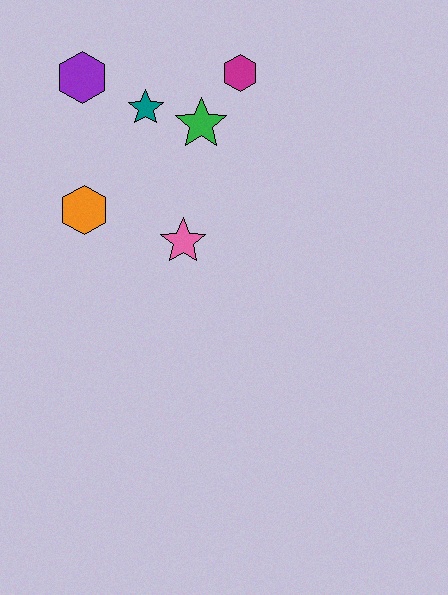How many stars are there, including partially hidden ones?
There are 3 stars.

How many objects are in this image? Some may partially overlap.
There are 6 objects.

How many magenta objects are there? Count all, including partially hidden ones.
There is 1 magenta object.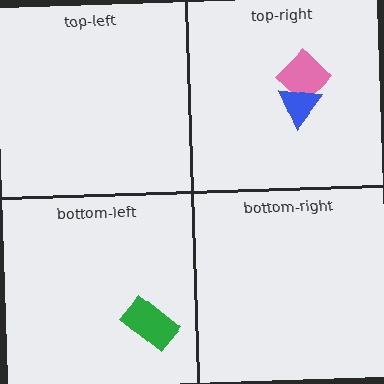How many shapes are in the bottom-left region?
1.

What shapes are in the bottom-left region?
The green rectangle.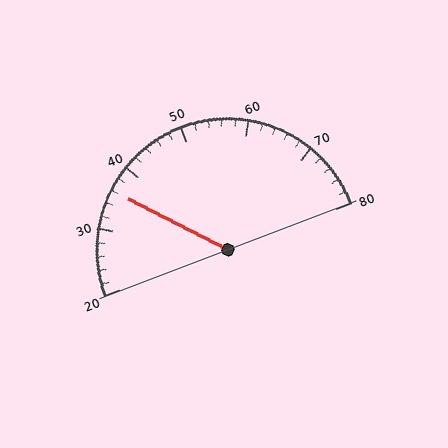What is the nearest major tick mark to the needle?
The nearest major tick mark is 40.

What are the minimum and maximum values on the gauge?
The gauge ranges from 20 to 80.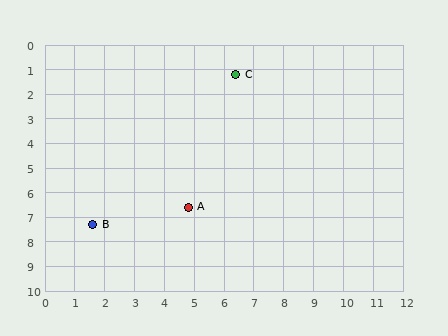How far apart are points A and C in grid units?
Points A and C are about 5.6 grid units apart.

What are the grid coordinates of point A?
Point A is at approximately (4.8, 6.6).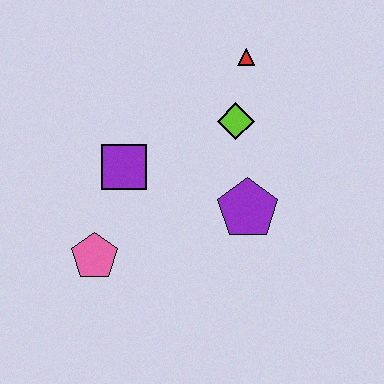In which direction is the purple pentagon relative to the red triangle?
The purple pentagon is below the red triangle.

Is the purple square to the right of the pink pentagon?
Yes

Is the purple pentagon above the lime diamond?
No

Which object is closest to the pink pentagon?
The purple square is closest to the pink pentagon.